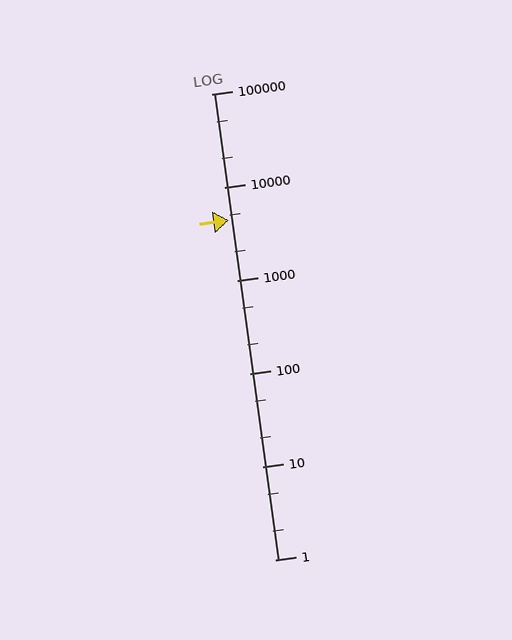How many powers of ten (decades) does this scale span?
The scale spans 5 decades, from 1 to 100000.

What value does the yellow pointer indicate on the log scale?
The pointer indicates approximately 4400.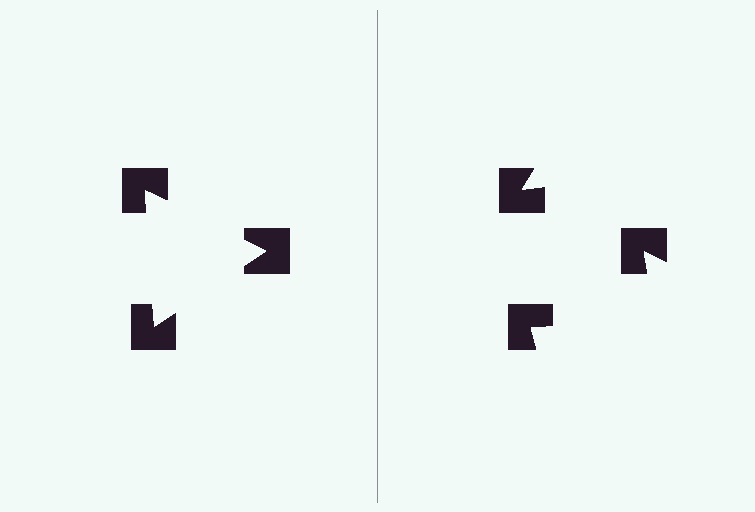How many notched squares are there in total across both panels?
6 — 3 on each side.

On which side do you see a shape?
An illusory triangle appears on the left side. On the right side the wedge cuts are rotated, so no coherent shape forms.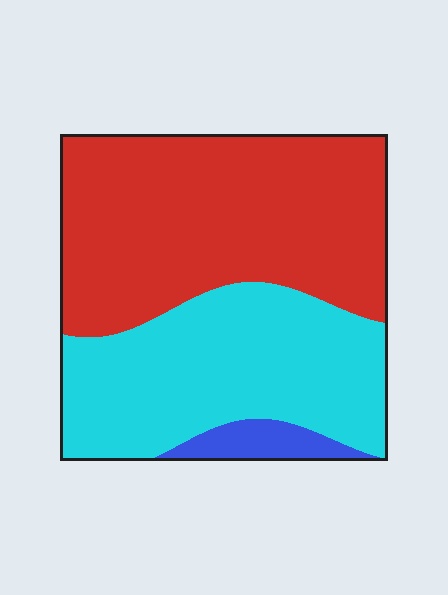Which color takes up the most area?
Red, at roughly 55%.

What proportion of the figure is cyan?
Cyan takes up between a third and a half of the figure.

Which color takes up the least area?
Blue, at roughly 5%.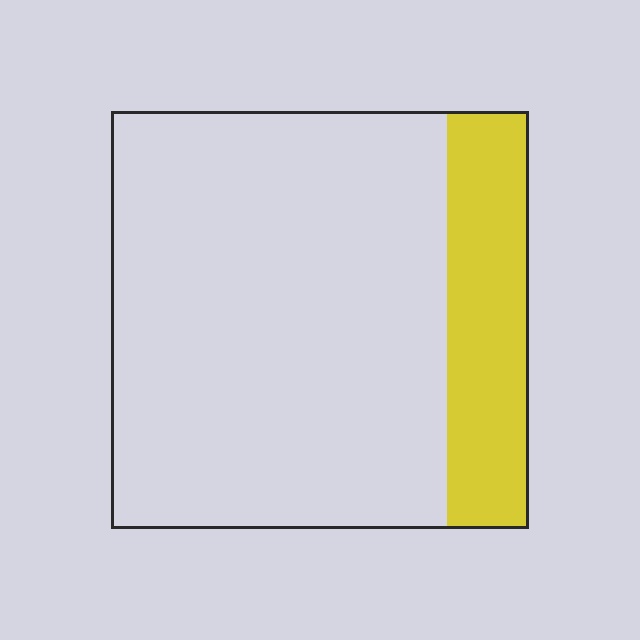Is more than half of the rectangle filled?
No.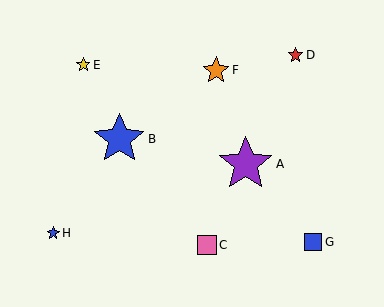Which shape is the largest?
The purple star (labeled A) is the largest.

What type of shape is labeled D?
Shape D is a red star.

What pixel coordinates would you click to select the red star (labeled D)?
Click at (296, 55) to select the red star D.